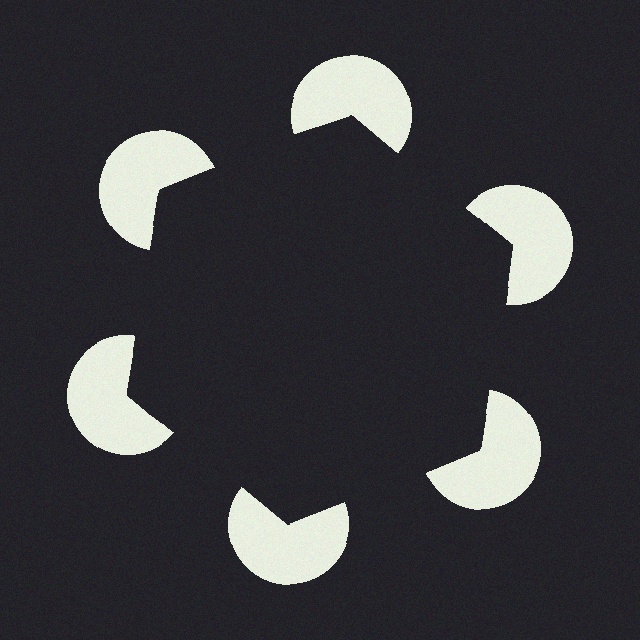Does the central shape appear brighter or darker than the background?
It typically appears slightly darker than the background, even though no actual brightness change is drawn.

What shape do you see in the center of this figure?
An illusory hexagon — its edges are inferred from the aligned wedge cuts in the pac-man discs, not physically drawn.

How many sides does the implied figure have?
6 sides.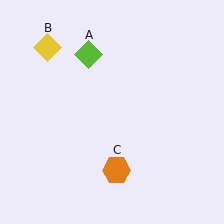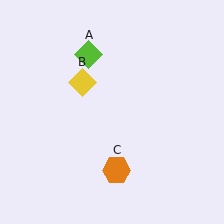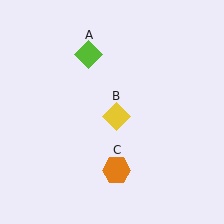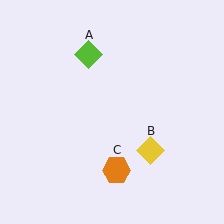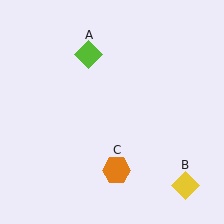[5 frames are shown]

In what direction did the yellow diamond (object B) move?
The yellow diamond (object B) moved down and to the right.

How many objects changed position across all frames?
1 object changed position: yellow diamond (object B).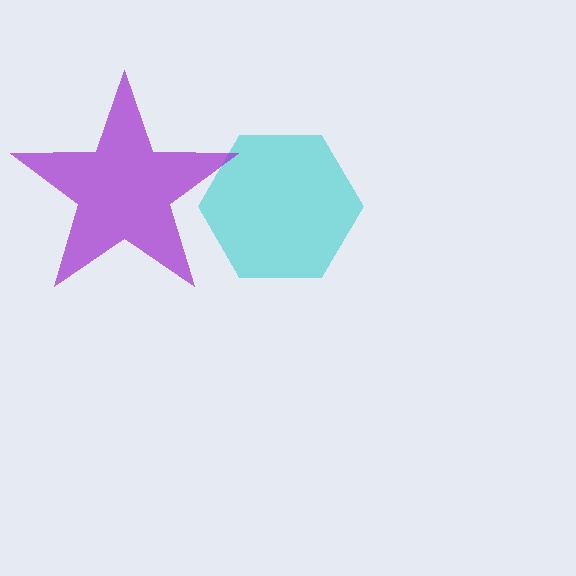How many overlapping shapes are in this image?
There are 2 overlapping shapes in the image.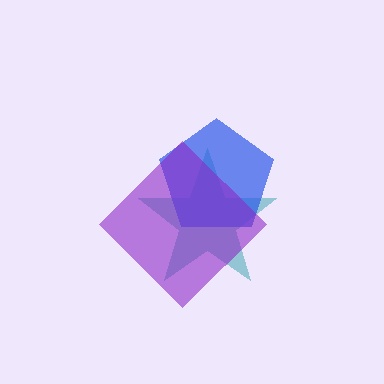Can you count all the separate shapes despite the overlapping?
Yes, there are 3 separate shapes.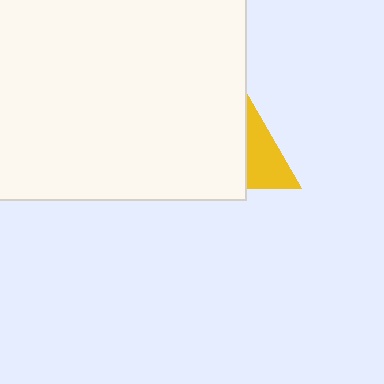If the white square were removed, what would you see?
You would see the complete yellow triangle.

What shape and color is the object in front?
The object in front is a white square.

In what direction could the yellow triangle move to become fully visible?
The yellow triangle could move right. That would shift it out from behind the white square entirely.